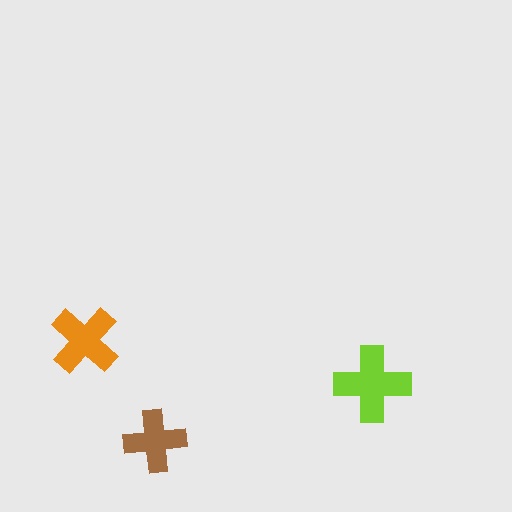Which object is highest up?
The orange cross is topmost.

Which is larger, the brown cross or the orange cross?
The orange one.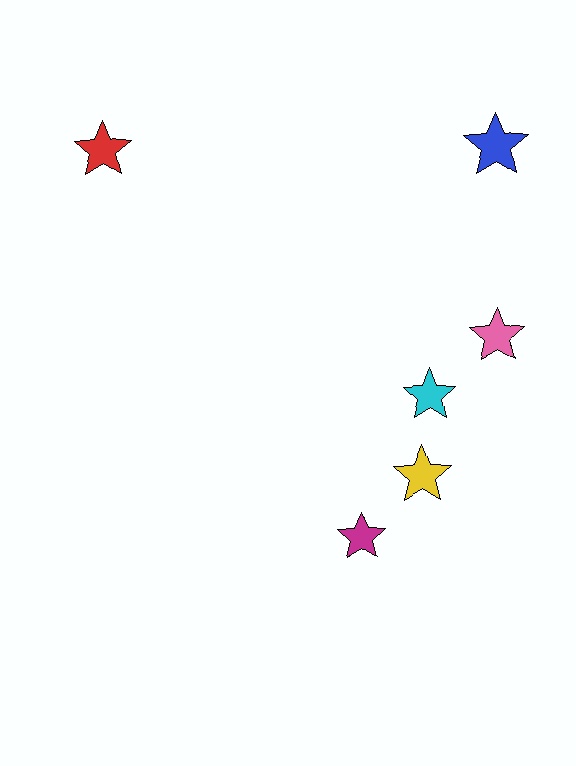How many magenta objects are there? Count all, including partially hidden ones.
There is 1 magenta object.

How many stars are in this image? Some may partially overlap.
There are 6 stars.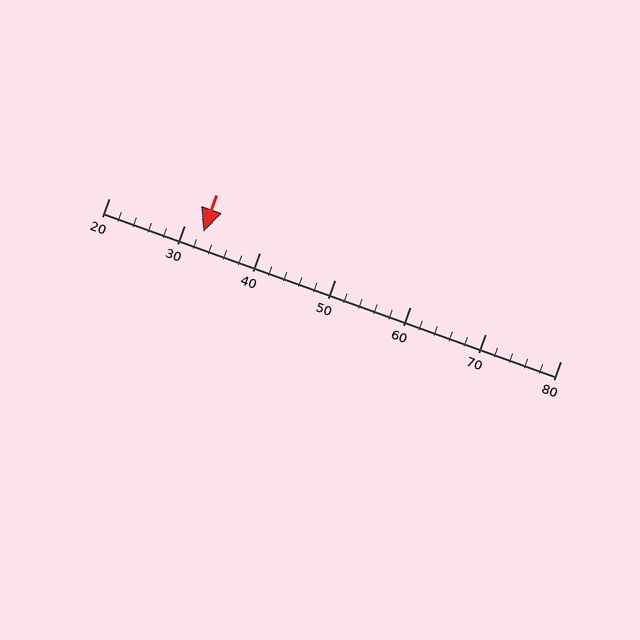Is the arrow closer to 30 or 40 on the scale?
The arrow is closer to 30.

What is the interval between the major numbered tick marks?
The major tick marks are spaced 10 units apart.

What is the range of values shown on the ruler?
The ruler shows values from 20 to 80.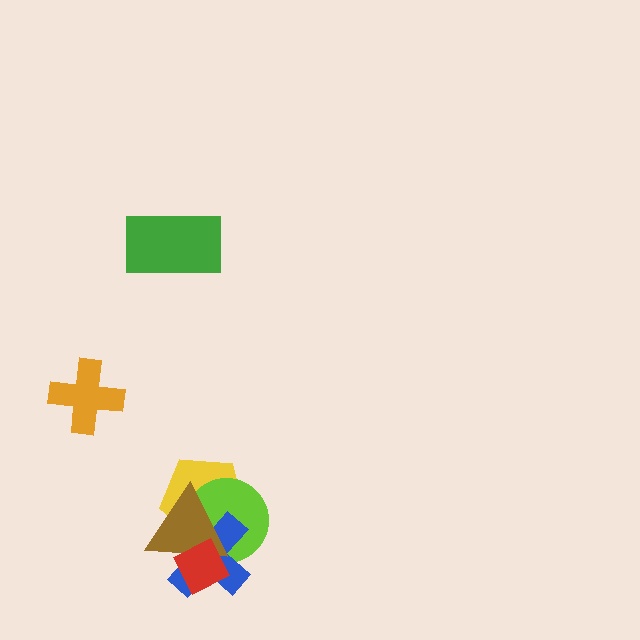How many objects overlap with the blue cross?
4 objects overlap with the blue cross.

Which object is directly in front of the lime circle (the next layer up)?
The blue cross is directly in front of the lime circle.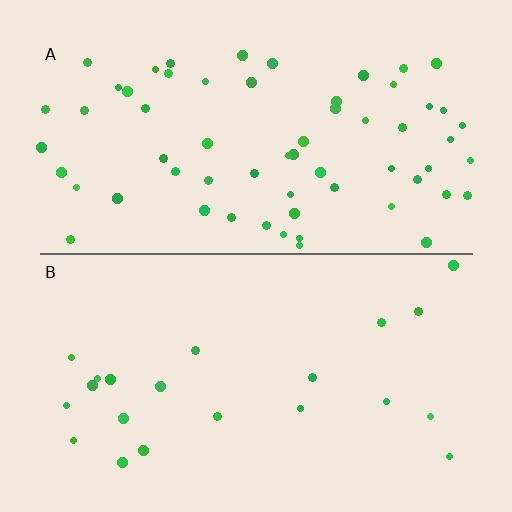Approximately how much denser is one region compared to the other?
Approximately 2.9× — region A over region B.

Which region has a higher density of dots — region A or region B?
A (the top).